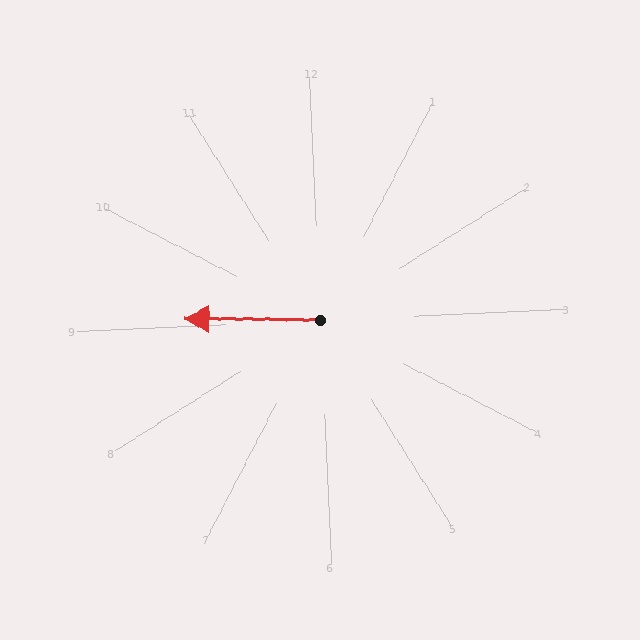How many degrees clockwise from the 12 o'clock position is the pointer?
Approximately 273 degrees.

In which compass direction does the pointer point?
West.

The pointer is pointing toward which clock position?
Roughly 9 o'clock.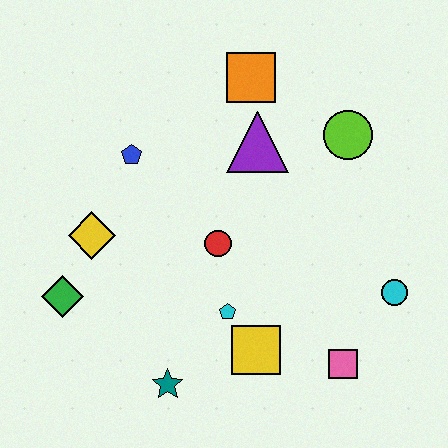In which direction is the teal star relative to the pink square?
The teal star is to the left of the pink square.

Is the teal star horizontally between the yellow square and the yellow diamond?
Yes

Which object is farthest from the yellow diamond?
The cyan circle is farthest from the yellow diamond.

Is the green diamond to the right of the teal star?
No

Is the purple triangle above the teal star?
Yes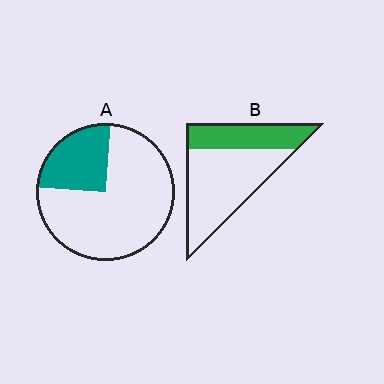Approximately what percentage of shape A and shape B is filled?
A is approximately 25% and B is approximately 35%.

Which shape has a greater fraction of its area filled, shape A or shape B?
Shape B.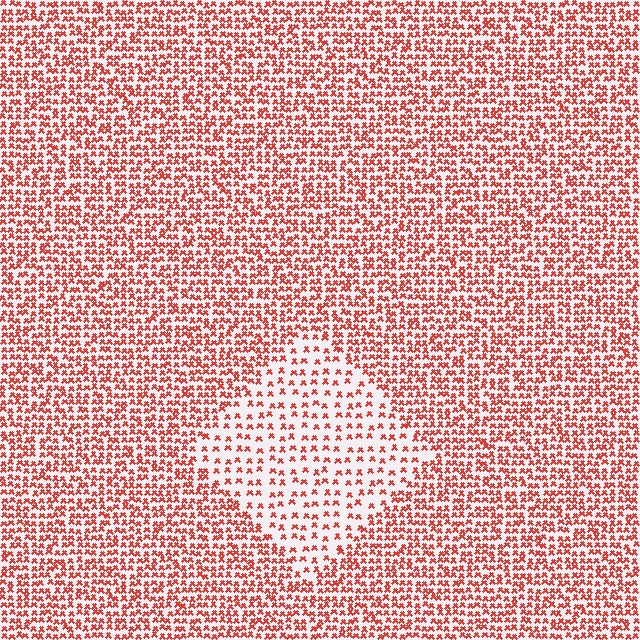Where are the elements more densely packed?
The elements are more densely packed outside the diamond boundary.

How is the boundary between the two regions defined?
The boundary is defined by a change in element density (approximately 2.2x ratio). All elements are the same color, size, and shape.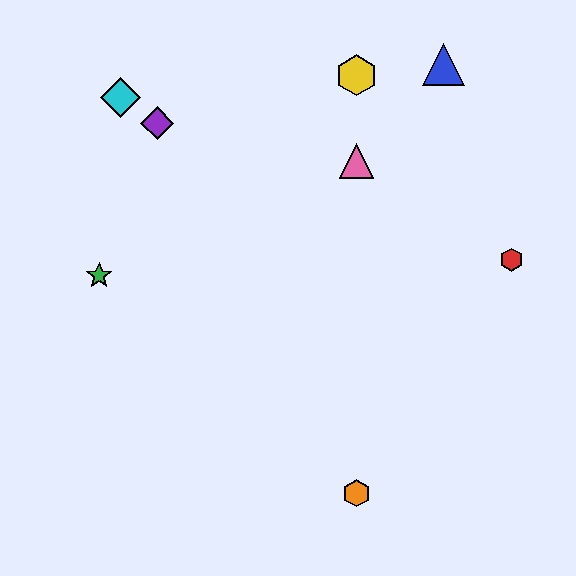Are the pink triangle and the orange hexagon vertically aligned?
Yes, both are at x≈356.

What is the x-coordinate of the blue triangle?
The blue triangle is at x≈444.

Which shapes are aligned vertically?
The yellow hexagon, the orange hexagon, the pink triangle are aligned vertically.